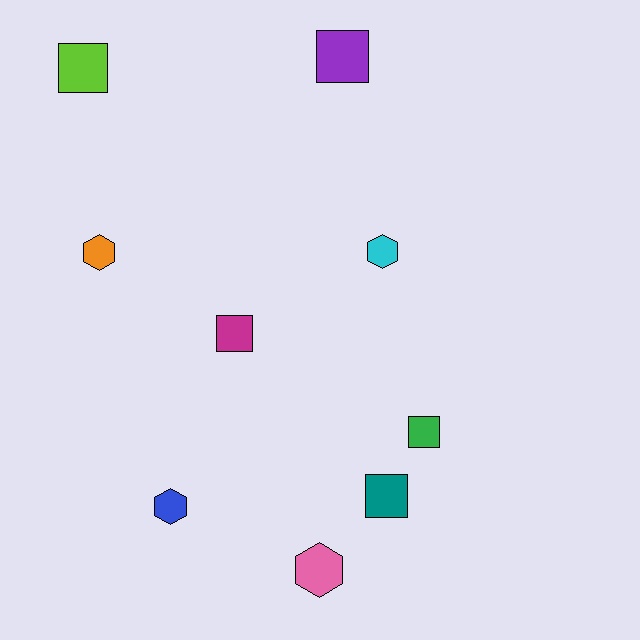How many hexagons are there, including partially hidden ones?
There are 4 hexagons.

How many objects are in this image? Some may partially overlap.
There are 9 objects.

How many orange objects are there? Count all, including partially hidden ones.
There is 1 orange object.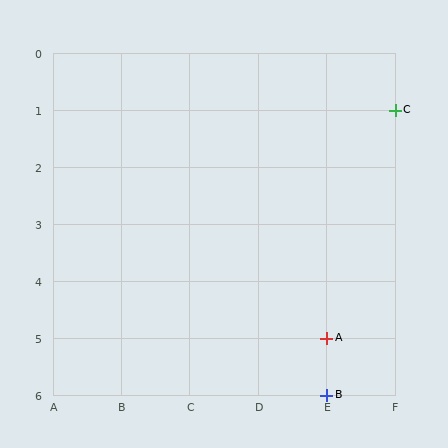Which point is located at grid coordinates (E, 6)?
Point B is at (E, 6).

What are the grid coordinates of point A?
Point A is at grid coordinates (E, 5).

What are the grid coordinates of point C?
Point C is at grid coordinates (F, 1).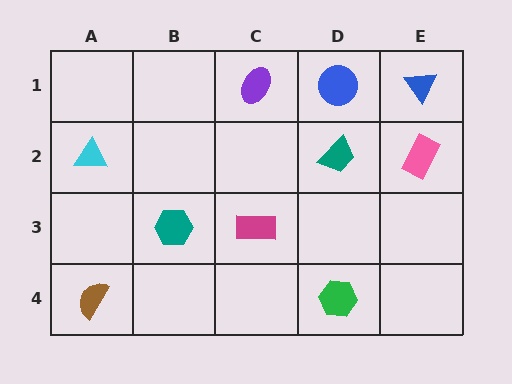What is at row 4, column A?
A brown semicircle.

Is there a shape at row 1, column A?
No, that cell is empty.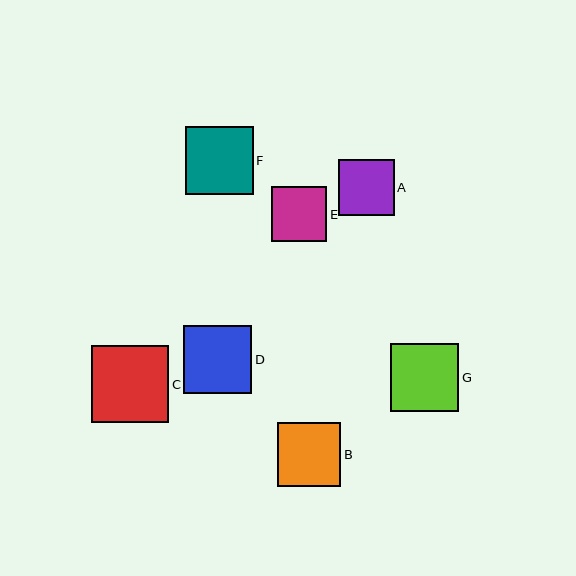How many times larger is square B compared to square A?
Square B is approximately 1.1 times the size of square A.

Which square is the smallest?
Square E is the smallest with a size of approximately 55 pixels.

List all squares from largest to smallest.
From largest to smallest: C, D, G, F, B, A, E.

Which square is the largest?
Square C is the largest with a size of approximately 77 pixels.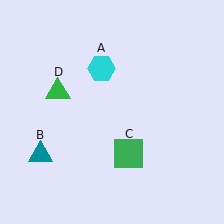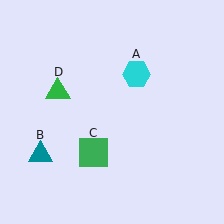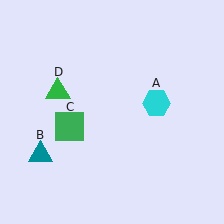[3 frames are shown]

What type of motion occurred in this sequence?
The cyan hexagon (object A), green square (object C) rotated clockwise around the center of the scene.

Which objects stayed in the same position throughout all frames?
Teal triangle (object B) and green triangle (object D) remained stationary.